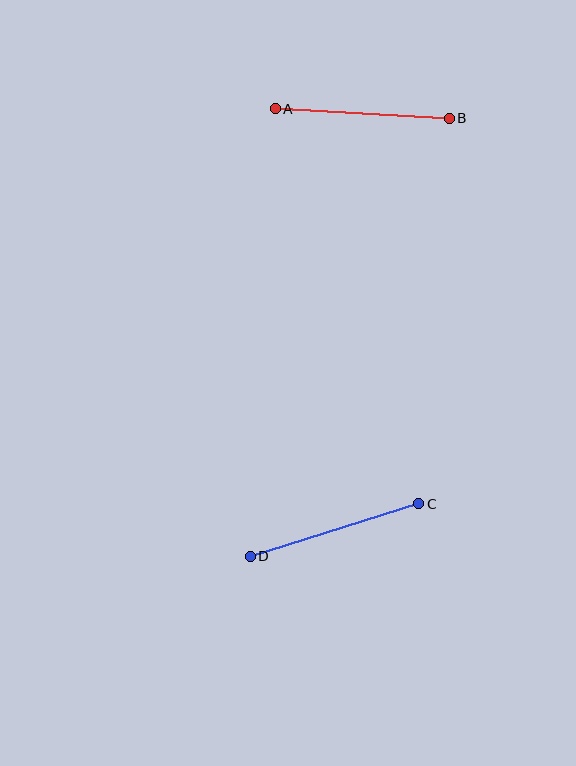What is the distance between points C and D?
The distance is approximately 176 pixels.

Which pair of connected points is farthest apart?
Points C and D are farthest apart.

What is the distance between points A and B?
The distance is approximately 174 pixels.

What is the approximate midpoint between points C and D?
The midpoint is at approximately (335, 530) pixels.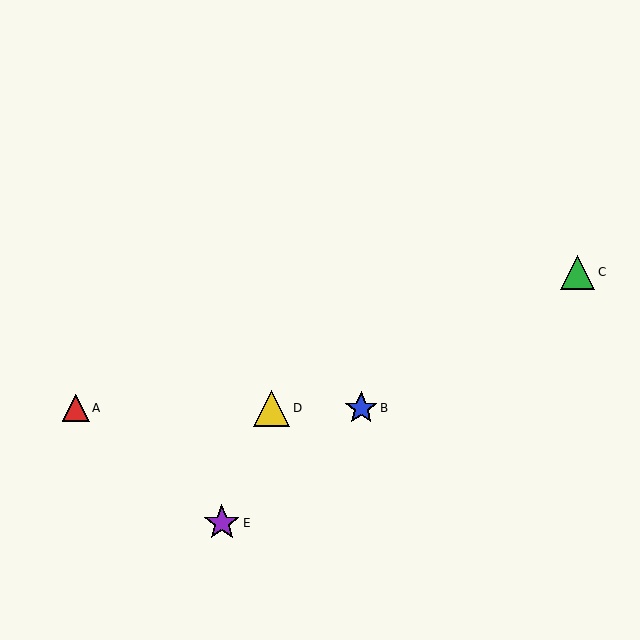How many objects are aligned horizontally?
3 objects (A, B, D) are aligned horizontally.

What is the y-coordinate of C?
Object C is at y≈272.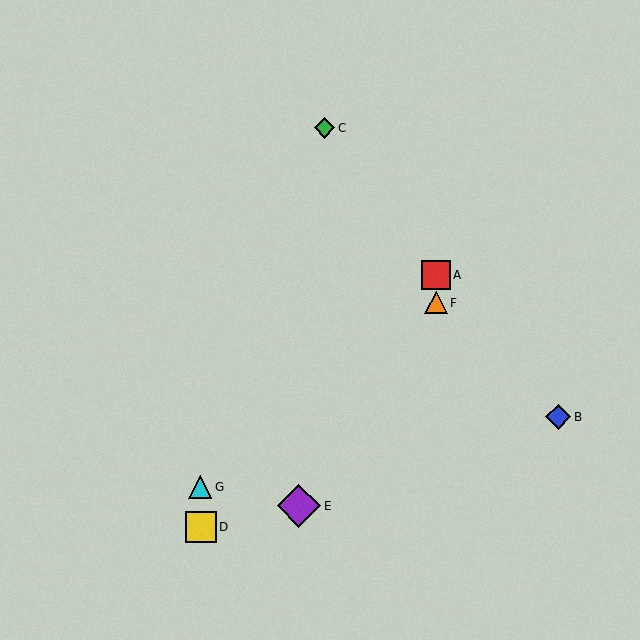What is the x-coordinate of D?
Object D is at x≈201.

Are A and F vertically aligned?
Yes, both are at x≈436.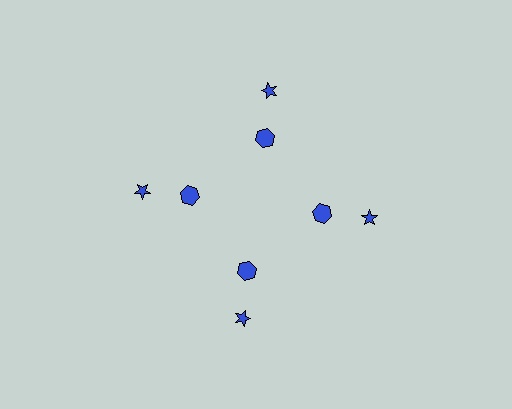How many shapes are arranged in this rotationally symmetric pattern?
There are 8 shapes, arranged in 4 groups of 2.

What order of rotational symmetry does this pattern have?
This pattern has 4-fold rotational symmetry.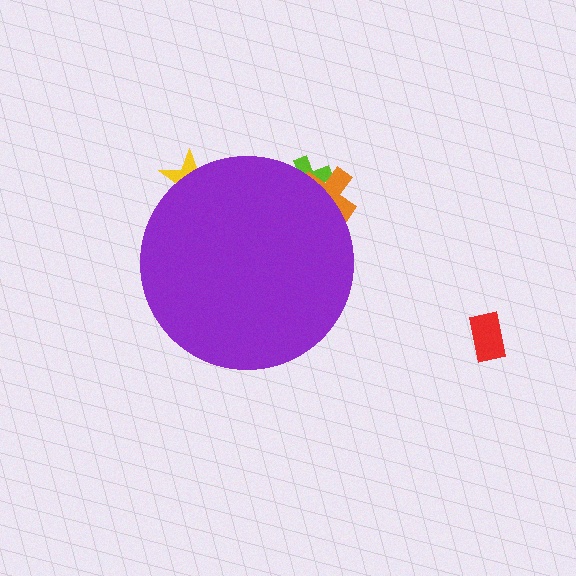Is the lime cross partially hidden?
Yes, the lime cross is partially hidden behind the purple circle.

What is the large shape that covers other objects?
A purple circle.